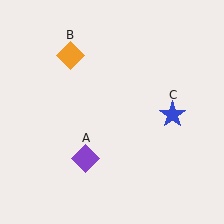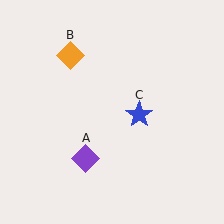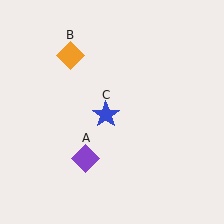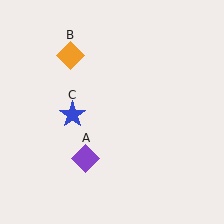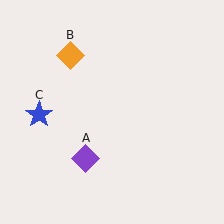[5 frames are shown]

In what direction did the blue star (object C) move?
The blue star (object C) moved left.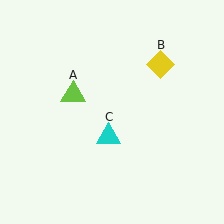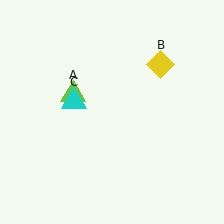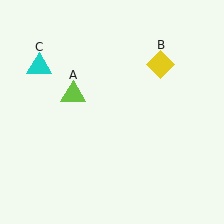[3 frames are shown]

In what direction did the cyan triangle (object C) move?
The cyan triangle (object C) moved up and to the left.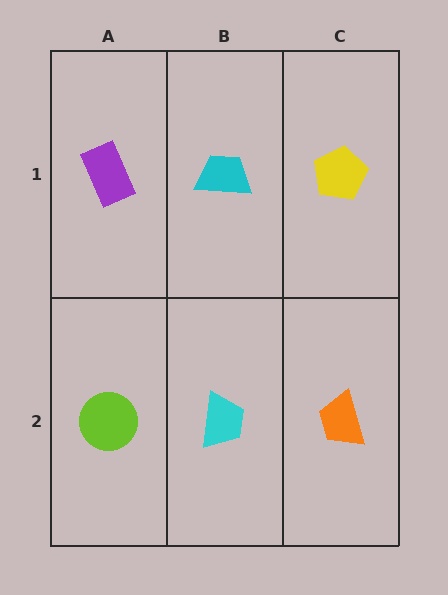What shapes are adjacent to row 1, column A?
A lime circle (row 2, column A), a cyan trapezoid (row 1, column B).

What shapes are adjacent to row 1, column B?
A cyan trapezoid (row 2, column B), a purple rectangle (row 1, column A), a yellow pentagon (row 1, column C).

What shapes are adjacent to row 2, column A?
A purple rectangle (row 1, column A), a cyan trapezoid (row 2, column B).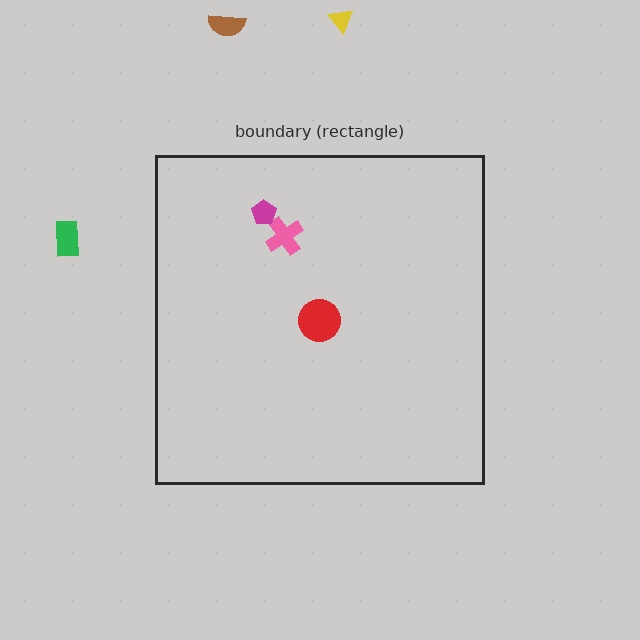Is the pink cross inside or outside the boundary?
Inside.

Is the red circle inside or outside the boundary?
Inside.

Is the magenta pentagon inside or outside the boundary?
Inside.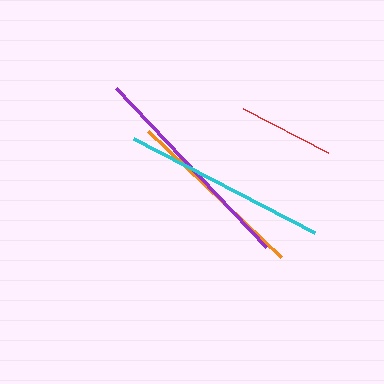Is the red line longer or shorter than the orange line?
The orange line is longer than the red line.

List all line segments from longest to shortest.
From longest to shortest: purple, cyan, orange, red.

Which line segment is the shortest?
The red line is the shortest at approximately 96 pixels.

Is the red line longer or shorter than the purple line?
The purple line is longer than the red line.